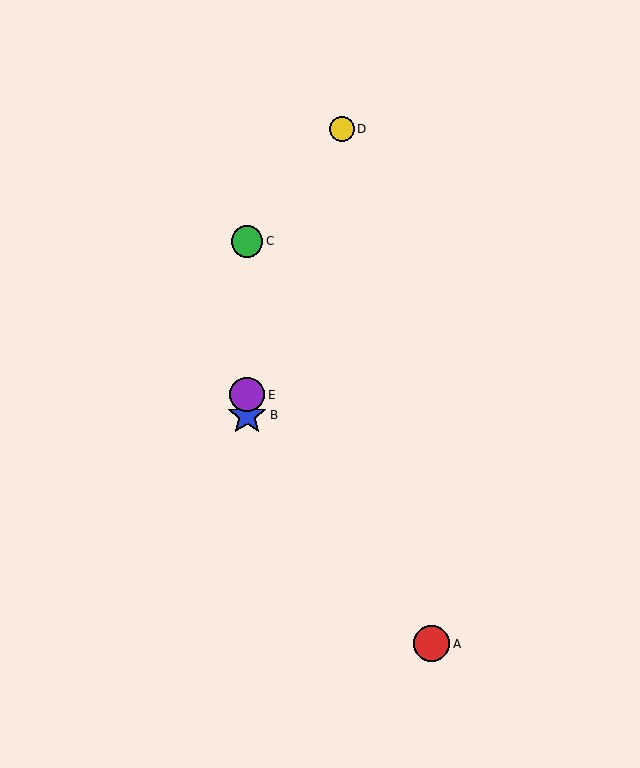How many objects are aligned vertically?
3 objects (B, C, E) are aligned vertically.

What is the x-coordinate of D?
Object D is at x≈342.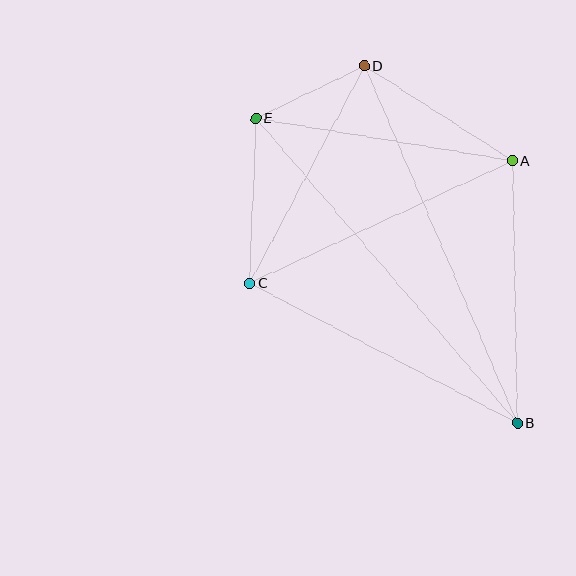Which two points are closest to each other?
Points D and E are closest to each other.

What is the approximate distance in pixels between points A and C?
The distance between A and C is approximately 290 pixels.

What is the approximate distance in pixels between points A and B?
The distance between A and B is approximately 262 pixels.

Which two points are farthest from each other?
Points B and E are farthest from each other.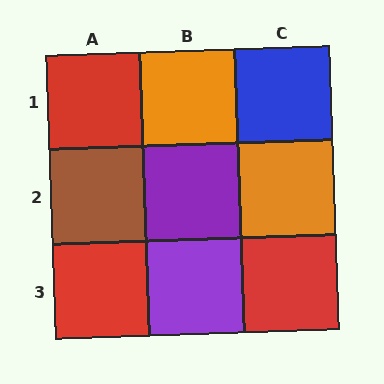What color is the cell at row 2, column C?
Orange.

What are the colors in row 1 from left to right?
Red, orange, blue.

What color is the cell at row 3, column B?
Purple.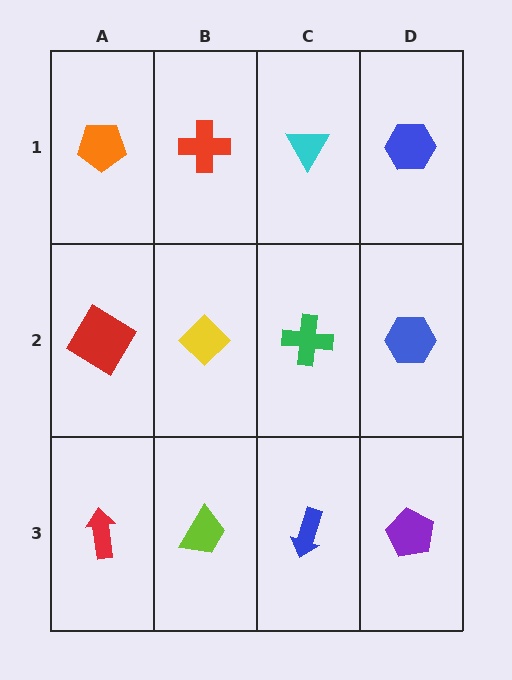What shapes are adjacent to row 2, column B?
A red cross (row 1, column B), a lime trapezoid (row 3, column B), a red diamond (row 2, column A), a green cross (row 2, column C).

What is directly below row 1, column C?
A green cross.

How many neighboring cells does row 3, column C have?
3.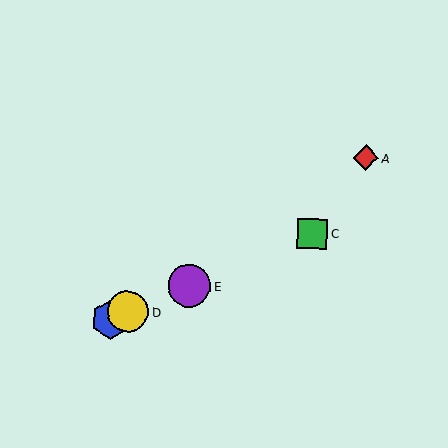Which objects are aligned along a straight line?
Objects B, C, D, E are aligned along a straight line.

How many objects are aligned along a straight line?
4 objects (B, C, D, E) are aligned along a straight line.